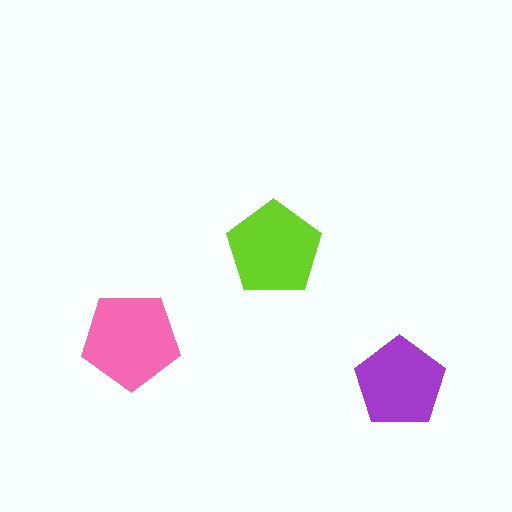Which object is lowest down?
The purple pentagon is bottommost.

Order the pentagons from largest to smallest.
the pink one, the lime one, the purple one.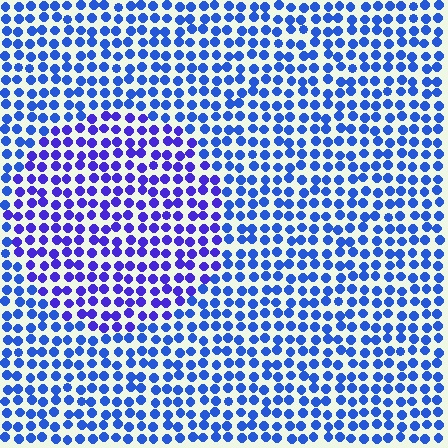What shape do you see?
I see a circle.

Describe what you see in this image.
The image is filled with small blue elements in a uniform arrangement. A circle-shaped region is visible where the elements are tinted to a slightly different hue, forming a subtle color boundary.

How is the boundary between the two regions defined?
The boundary is defined purely by a slight shift in hue (about 28 degrees). Spacing, size, and orientation are identical on both sides.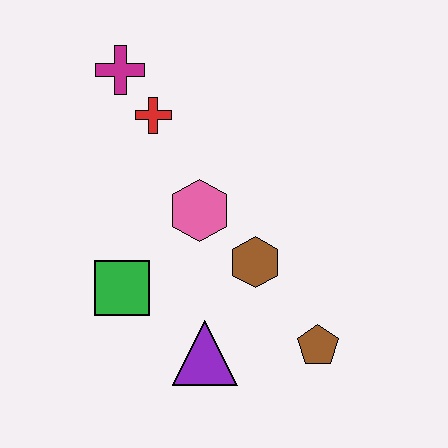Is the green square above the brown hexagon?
No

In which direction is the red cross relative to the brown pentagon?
The red cross is above the brown pentagon.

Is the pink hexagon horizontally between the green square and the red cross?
No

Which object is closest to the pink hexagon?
The brown hexagon is closest to the pink hexagon.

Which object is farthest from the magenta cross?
The brown pentagon is farthest from the magenta cross.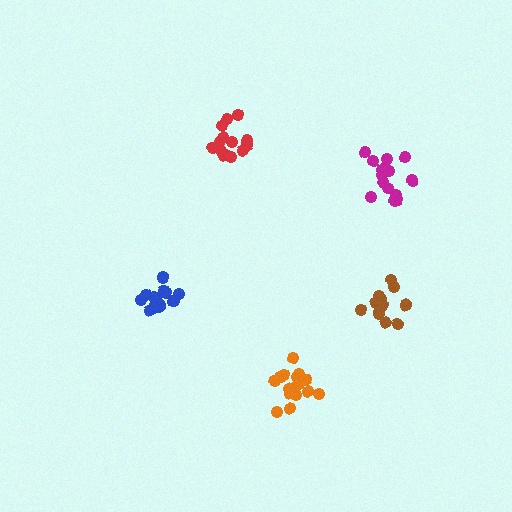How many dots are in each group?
Group 1: 15 dots, Group 2: 14 dots, Group 3: 13 dots, Group 4: 14 dots, Group 5: 13 dots (69 total).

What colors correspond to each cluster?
The clusters are colored: orange, magenta, blue, red, brown.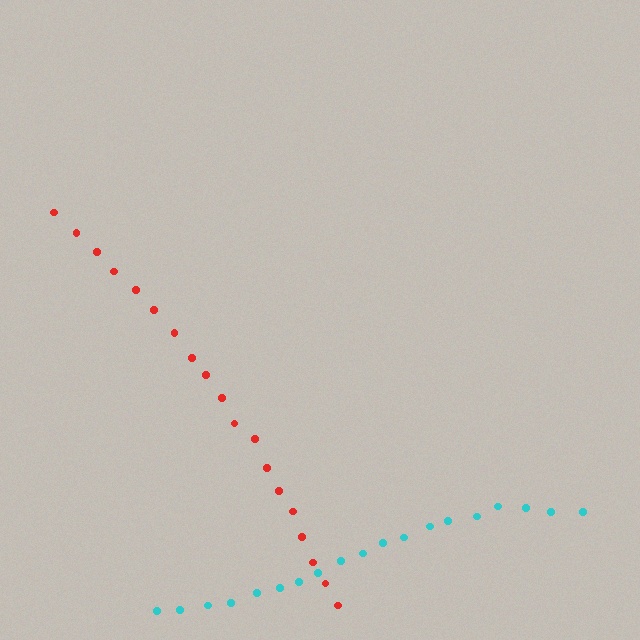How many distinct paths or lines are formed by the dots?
There are 2 distinct paths.